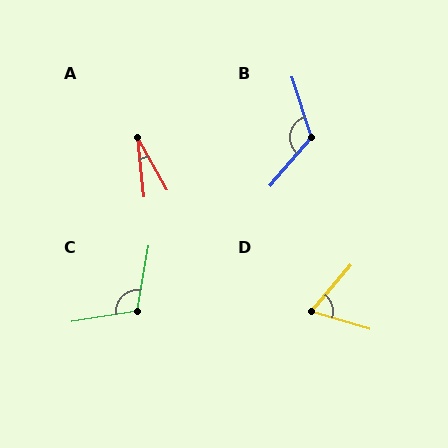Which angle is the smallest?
A, at approximately 23 degrees.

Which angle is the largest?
B, at approximately 122 degrees.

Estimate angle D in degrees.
Approximately 67 degrees.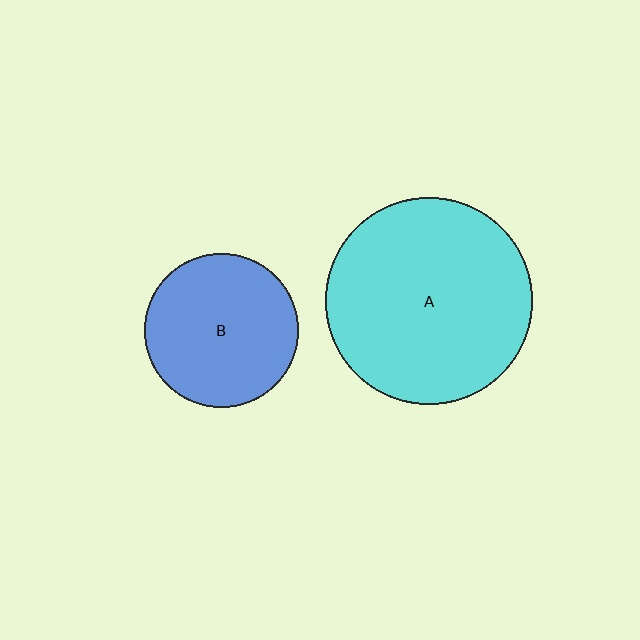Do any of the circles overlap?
No, none of the circles overlap.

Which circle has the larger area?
Circle A (cyan).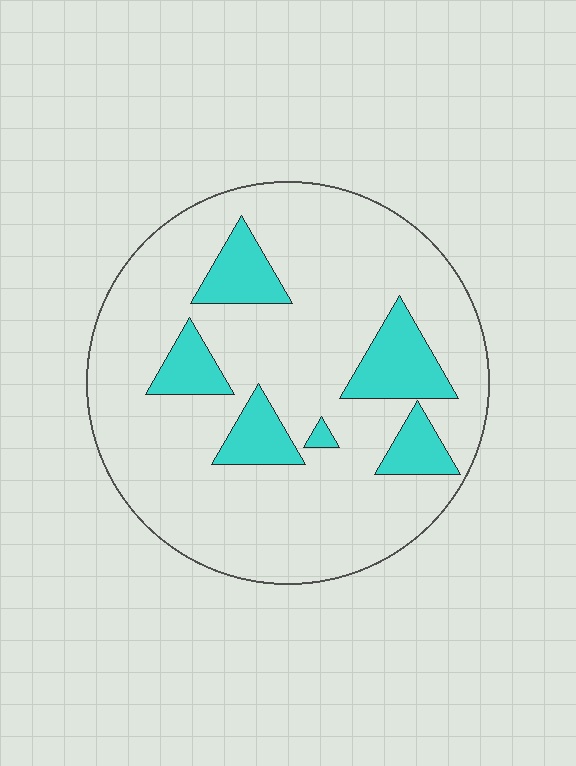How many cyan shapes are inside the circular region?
6.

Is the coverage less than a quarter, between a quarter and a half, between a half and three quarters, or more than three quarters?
Less than a quarter.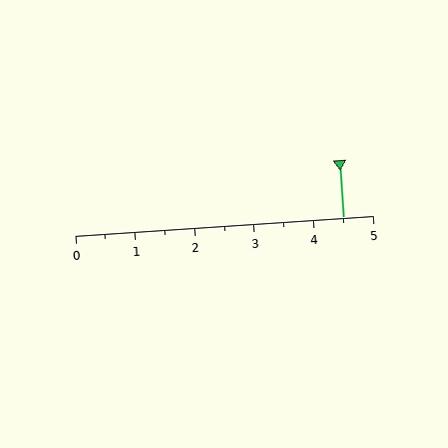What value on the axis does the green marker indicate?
The marker indicates approximately 4.5.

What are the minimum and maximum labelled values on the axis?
The axis runs from 0 to 5.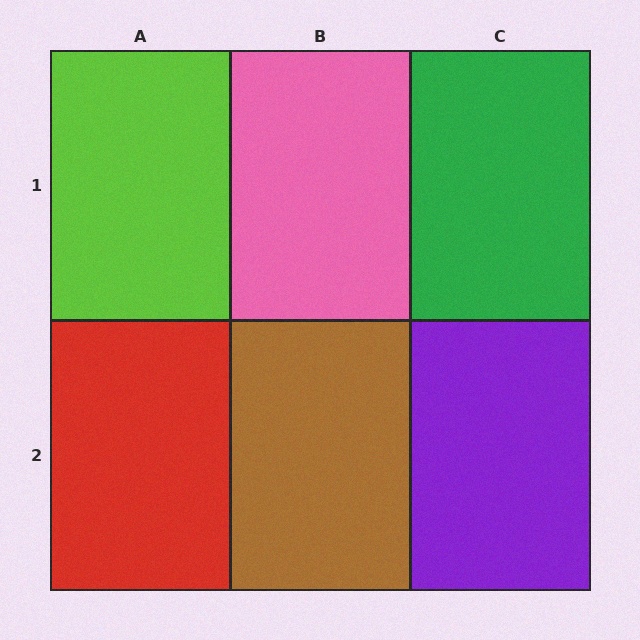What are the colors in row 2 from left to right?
Red, brown, purple.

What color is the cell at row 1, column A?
Lime.